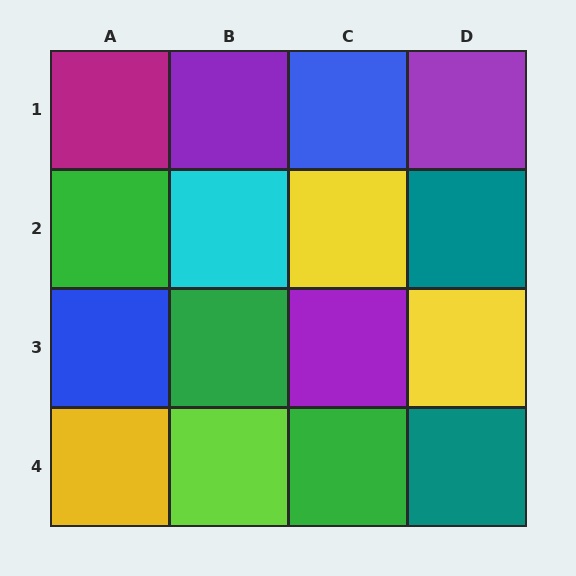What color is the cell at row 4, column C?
Green.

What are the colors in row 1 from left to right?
Magenta, purple, blue, purple.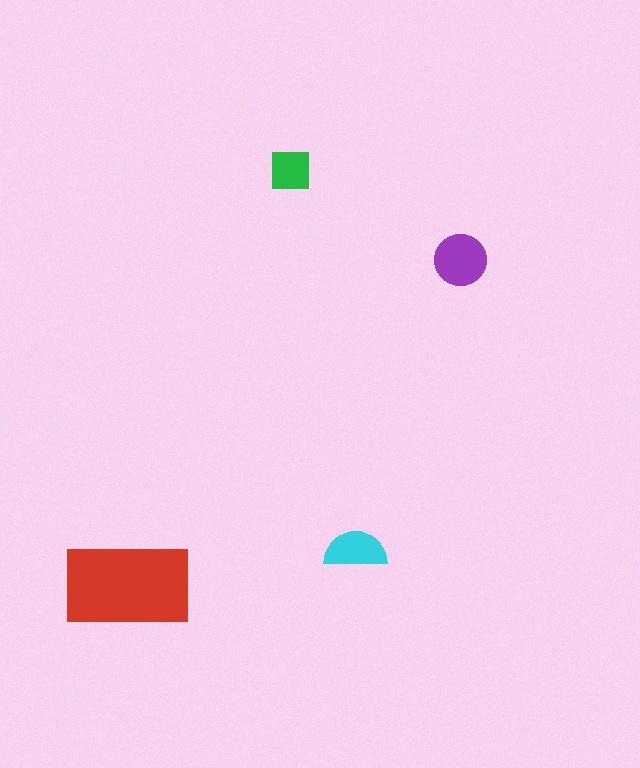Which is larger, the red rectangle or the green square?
The red rectangle.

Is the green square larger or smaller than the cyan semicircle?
Smaller.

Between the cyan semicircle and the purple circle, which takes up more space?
The purple circle.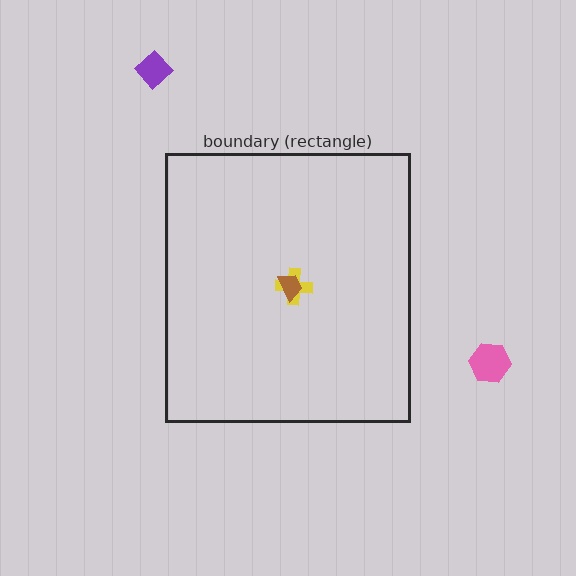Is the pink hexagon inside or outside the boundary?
Outside.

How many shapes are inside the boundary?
2 inside, 2 outside.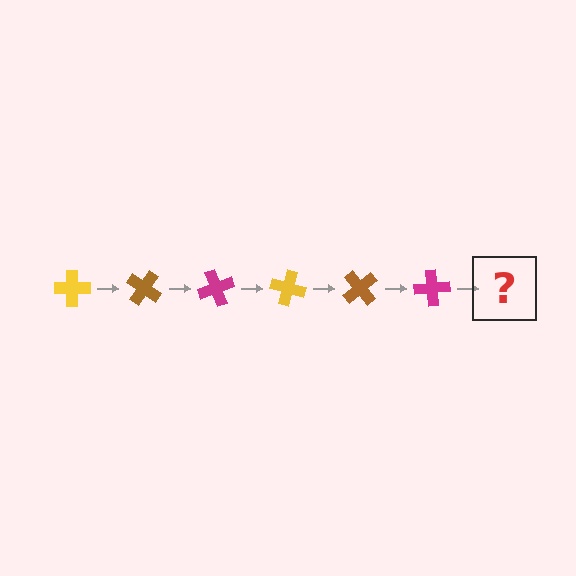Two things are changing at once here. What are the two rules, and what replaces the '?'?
The two rules are that it rotates 35 degrees each step and the color cycles through yellow, brown, and magenta. The '?' should be a yellow cross, rotated 210 degrees from the start.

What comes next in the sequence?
The next element should be a yellow cross, rotated 210 degrees from the start.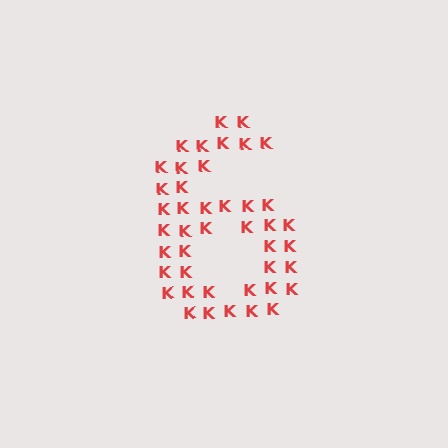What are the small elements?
The small elements are letter K's.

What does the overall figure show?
The overall figure shows the digit 6.